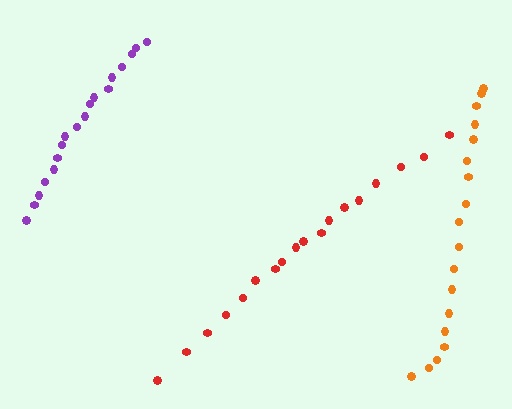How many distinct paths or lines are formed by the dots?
There are 3 distinct paths.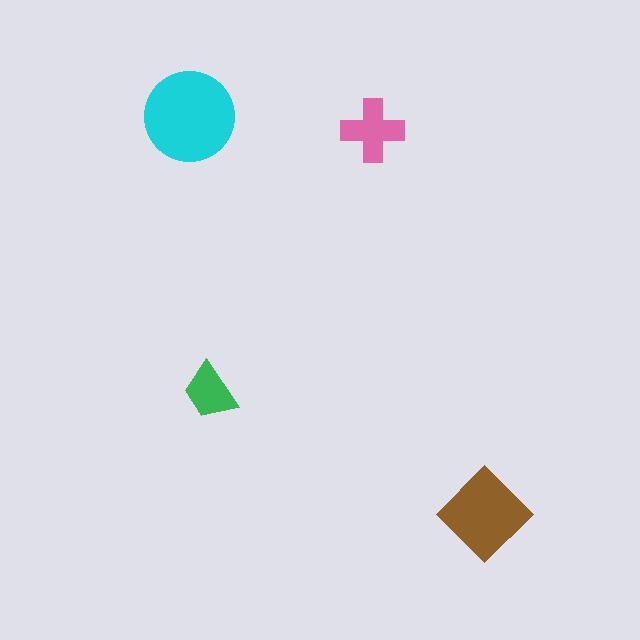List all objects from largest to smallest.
The cyan circle, the brown diamond, the pink cross, the green trapezoid.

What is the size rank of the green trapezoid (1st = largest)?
4th.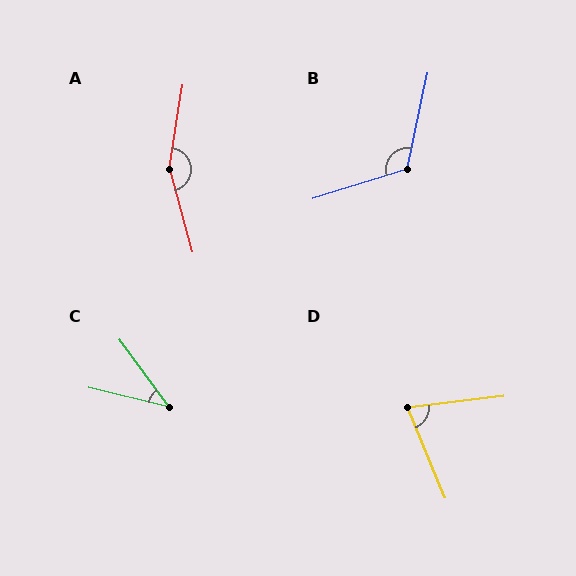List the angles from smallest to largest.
C (40°), D (74°), B (120°), A (156°).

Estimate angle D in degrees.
Approximately 74 degrees.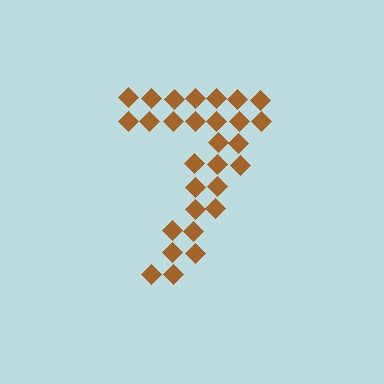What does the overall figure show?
The overall figure shows the digit 7.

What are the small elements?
The small elements are diamonds.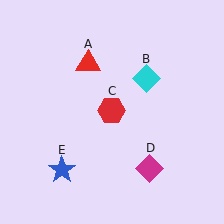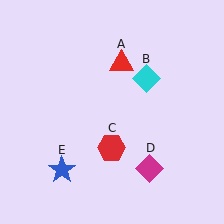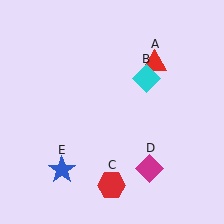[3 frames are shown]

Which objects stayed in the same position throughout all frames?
Cyan diamond (object B) and magenta diamond (object D) and blue star (object E) remained stationary.